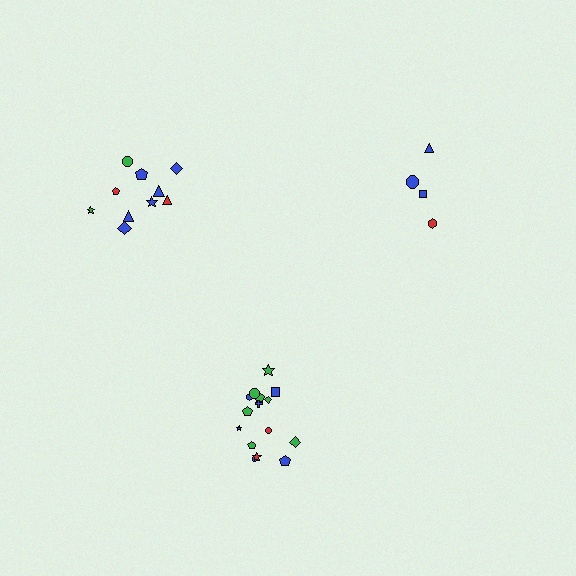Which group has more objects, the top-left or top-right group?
The top-left group.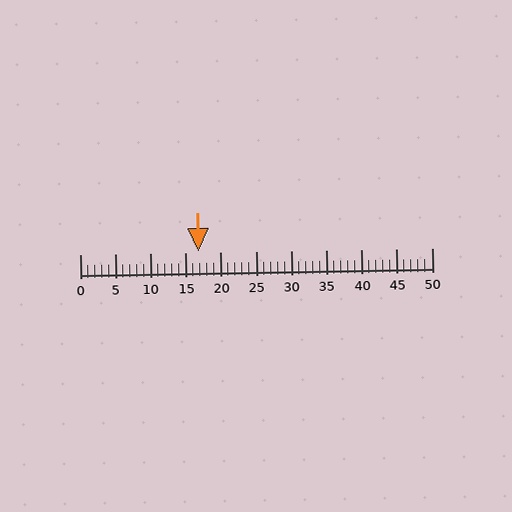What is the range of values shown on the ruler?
The ruler shows values from 0 to 50.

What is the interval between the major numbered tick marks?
The major tick marks are spaced 5 units apart.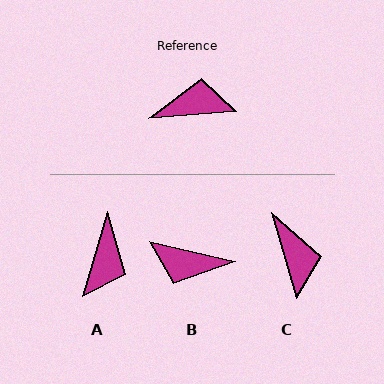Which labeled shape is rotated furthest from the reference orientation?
B, about 163 degrees away.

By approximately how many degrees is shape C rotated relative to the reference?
Approximately 78 degrees clockwise.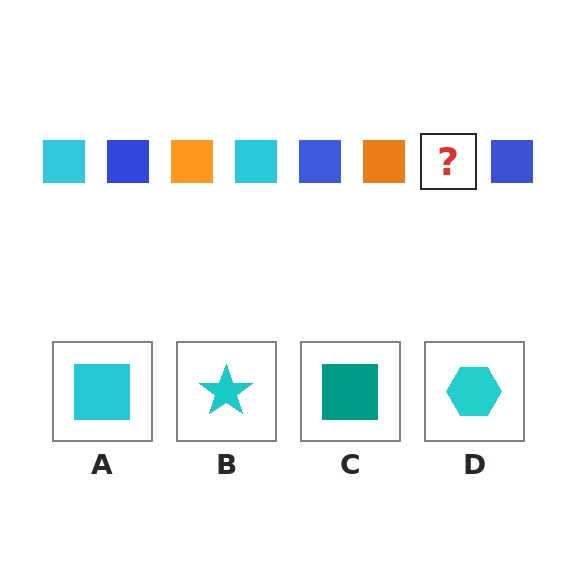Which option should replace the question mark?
Option A.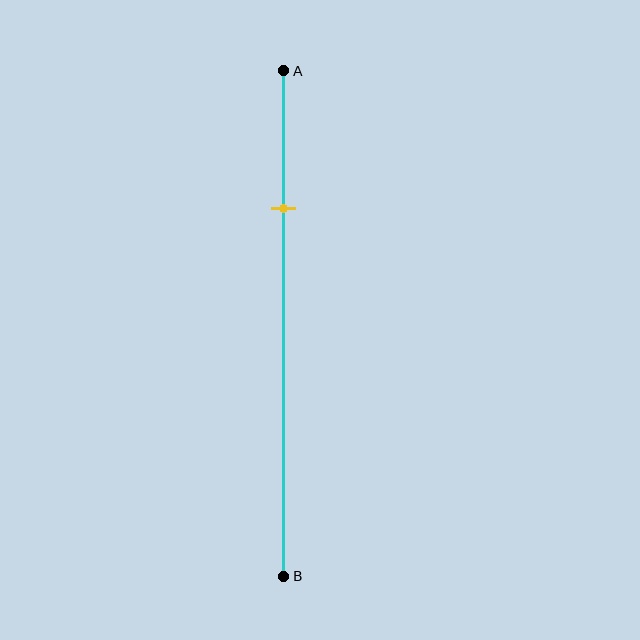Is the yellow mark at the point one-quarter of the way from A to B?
Yes, the mark is approximately at the one-quarter point.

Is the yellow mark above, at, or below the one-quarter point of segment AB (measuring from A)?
The yellow mark is approximately at the one-quarter point of segment AB.